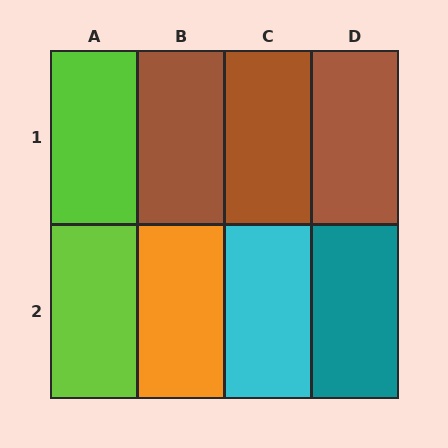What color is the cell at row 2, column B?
Orange.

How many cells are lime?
2 cells are lime.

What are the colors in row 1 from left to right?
Lime, brown, brown, brown.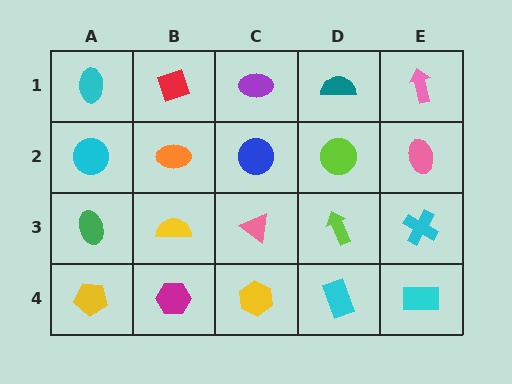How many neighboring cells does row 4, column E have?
2.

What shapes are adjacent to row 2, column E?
A pink arrow (row 1, column E), a cyan cross (row 3, column E), a lime circle (row 2, column D).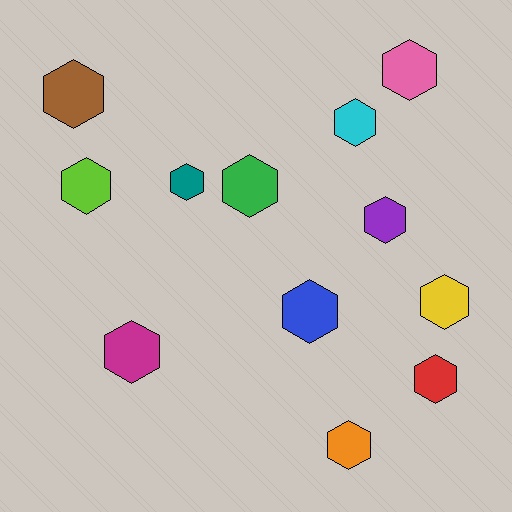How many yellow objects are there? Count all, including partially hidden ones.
There is 1 yellow object.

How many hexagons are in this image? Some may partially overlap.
There are 12 hexagons.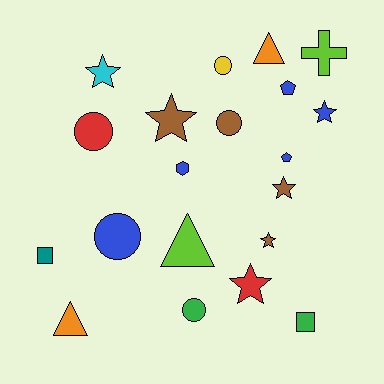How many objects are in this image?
There are 20 objects.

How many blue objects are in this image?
There are 5 blue objects.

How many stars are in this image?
There are 6 stars.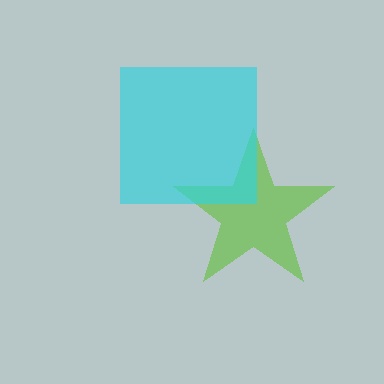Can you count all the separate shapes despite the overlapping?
Yes, there are 2 separate shapes.